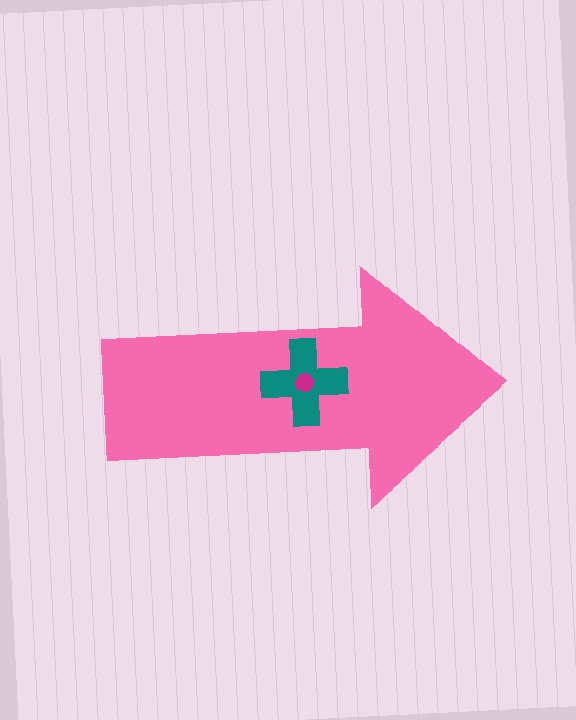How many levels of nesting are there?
3.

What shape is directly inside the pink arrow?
The teal cross.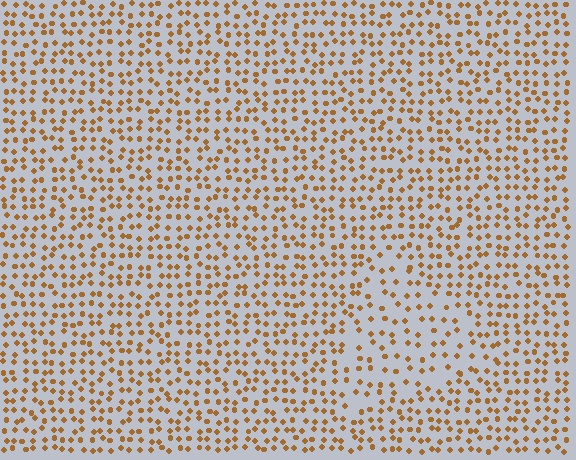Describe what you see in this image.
The image contains small brown elements arranged at two different densities. A triangle-shaped region is visible where the elements are less densely packed than the surrounding area.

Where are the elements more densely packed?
The elements are more densely packed outside the triangle boundary.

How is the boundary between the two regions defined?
The boundary is defined by a change in element density (approximately 1.7x ratio). All elements are the same color, size, and shape.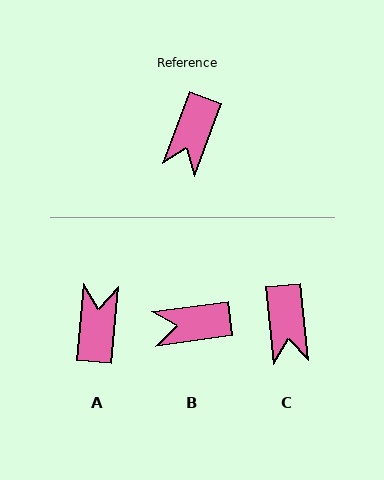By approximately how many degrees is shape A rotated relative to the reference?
Approximately 164 degrees clockwise.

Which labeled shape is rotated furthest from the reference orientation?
A, about 164 degrees away.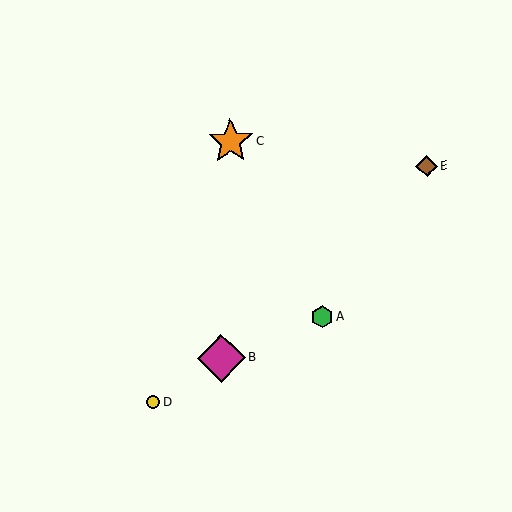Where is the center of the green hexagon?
The center of the green hexagon is at (322, 316).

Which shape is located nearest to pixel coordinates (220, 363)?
The magenta diamond (labeled B) at (221, 358) is nearest to that location.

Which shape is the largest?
The magenta diamond (labeled B) is the largest.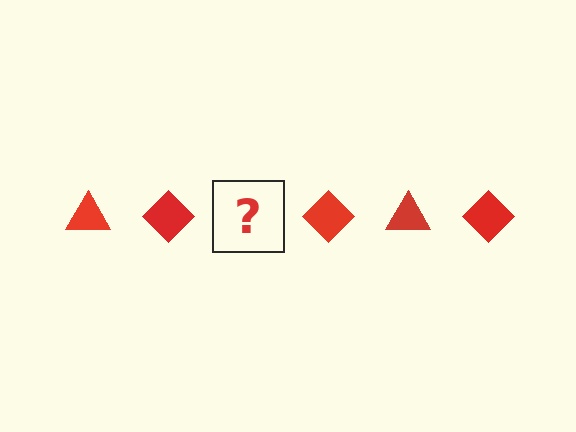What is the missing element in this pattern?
The missing element is a red triangle.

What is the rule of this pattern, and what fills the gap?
The rule is that the pattern cycles through triangle, diamond shapes in red. The gap should be filled with a red triangle.